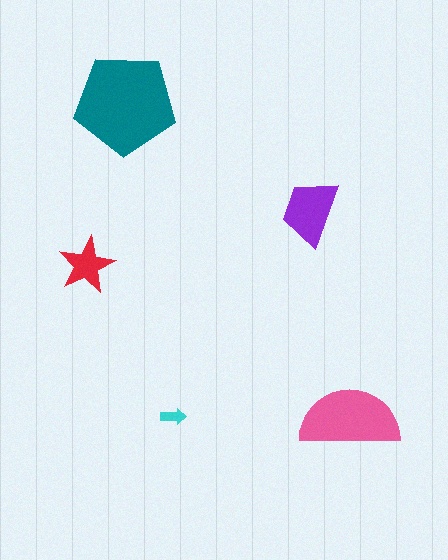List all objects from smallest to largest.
The cyan arrow, the red star, the purple trapezoid, the pink semicircle, the teal pentagon.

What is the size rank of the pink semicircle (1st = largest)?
2nd.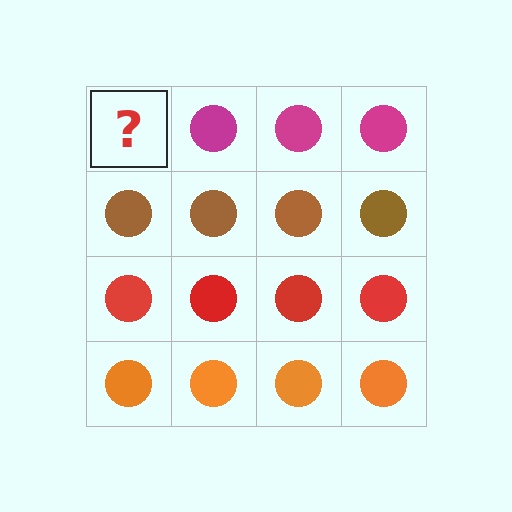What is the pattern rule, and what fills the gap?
The rule is that each row has a consistent color. The gap should be filled with a magenta circle.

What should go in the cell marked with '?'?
The missing cell should contain a magenta circle.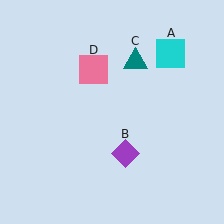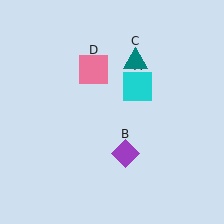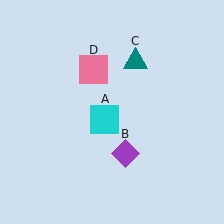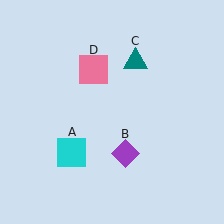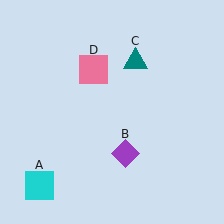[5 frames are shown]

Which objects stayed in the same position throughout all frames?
Purple diamond (object B) and teal triangle (object C) and pink square (object D) remained stationary.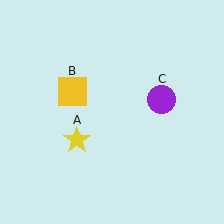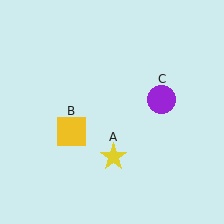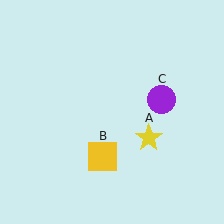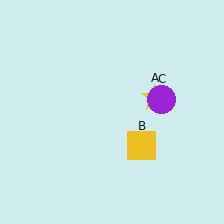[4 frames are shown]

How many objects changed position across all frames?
2 objects changed position: yellow star (object A), yellow square (object B).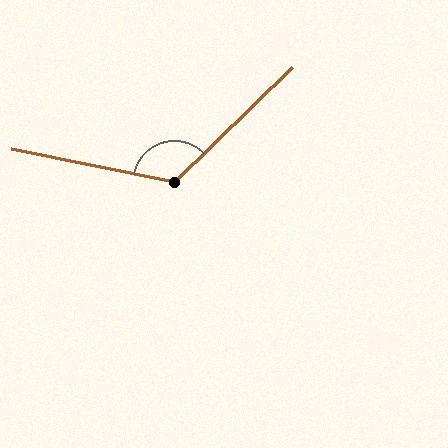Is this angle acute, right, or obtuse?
It is obtuse.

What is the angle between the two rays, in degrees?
Approximately 124 degrees.